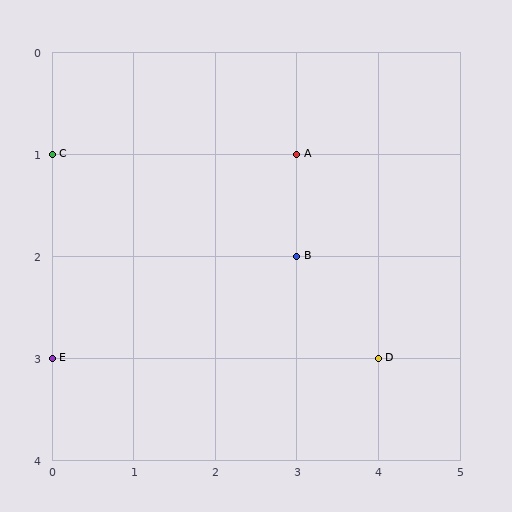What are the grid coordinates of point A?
Point A is at grid coordinates (3, 1).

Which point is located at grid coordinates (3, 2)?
Point B is at (3, 2).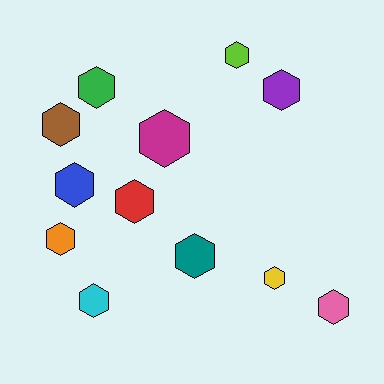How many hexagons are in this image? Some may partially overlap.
There are 12 hexagons.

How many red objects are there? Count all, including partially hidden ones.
There is 1 red object.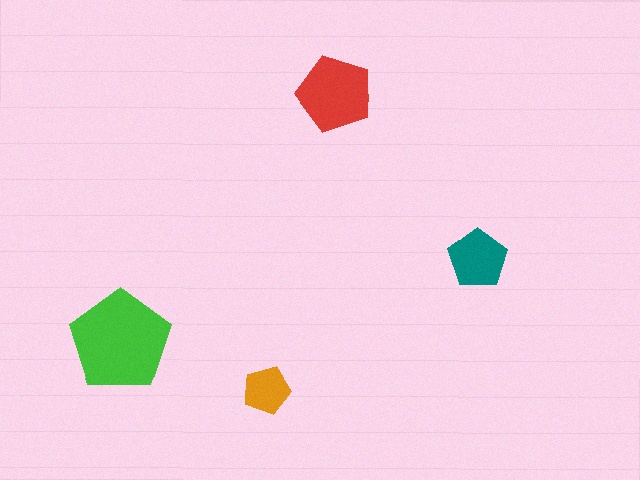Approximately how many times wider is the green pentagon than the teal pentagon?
About 1.5 times wider.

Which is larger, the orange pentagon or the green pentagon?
The green one.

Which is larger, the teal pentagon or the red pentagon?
The red one.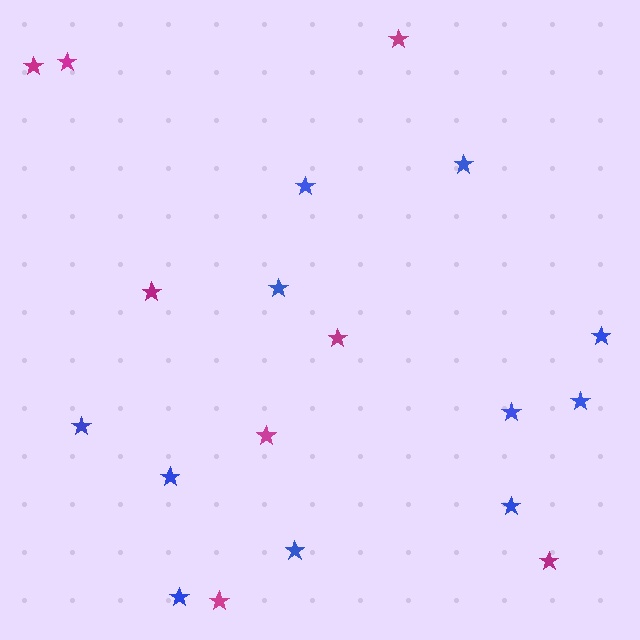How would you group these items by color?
There are 2 groups: one group of magenta stars (8) and one group of blue stars (11).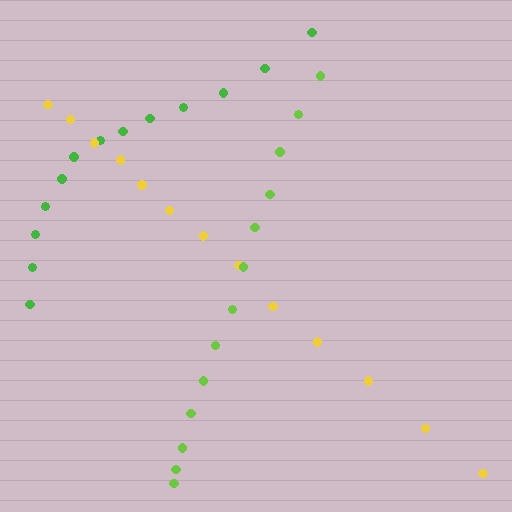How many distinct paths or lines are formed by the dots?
There are 3 distinct paths.